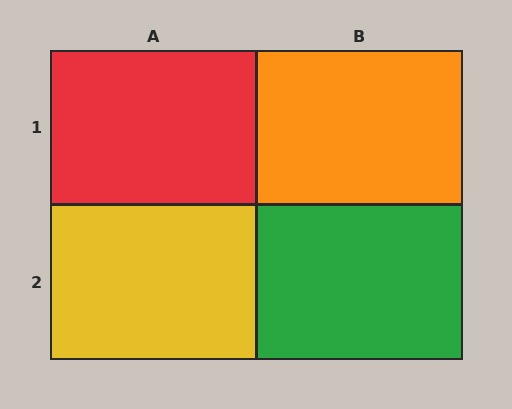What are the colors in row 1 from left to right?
Red, orange.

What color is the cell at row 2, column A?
Yellow.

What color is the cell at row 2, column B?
Green.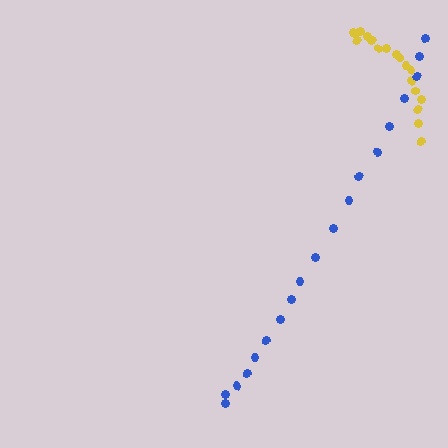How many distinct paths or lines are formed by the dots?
There are 2 distinct paths.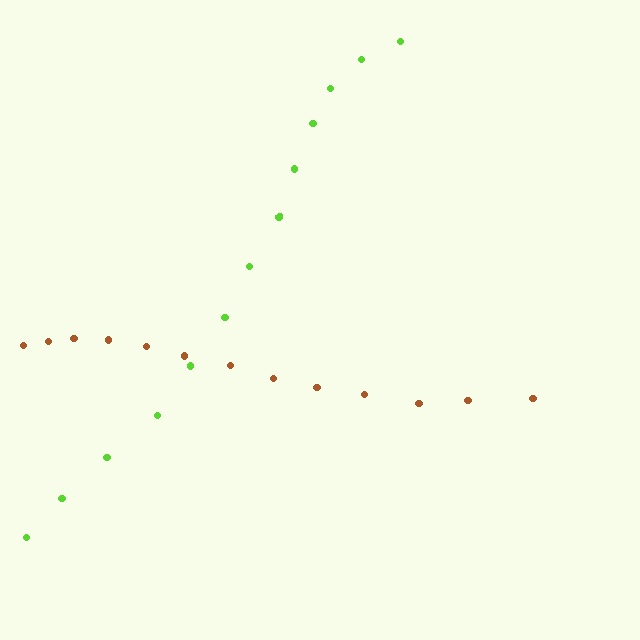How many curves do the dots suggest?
There are 2 distinct paths.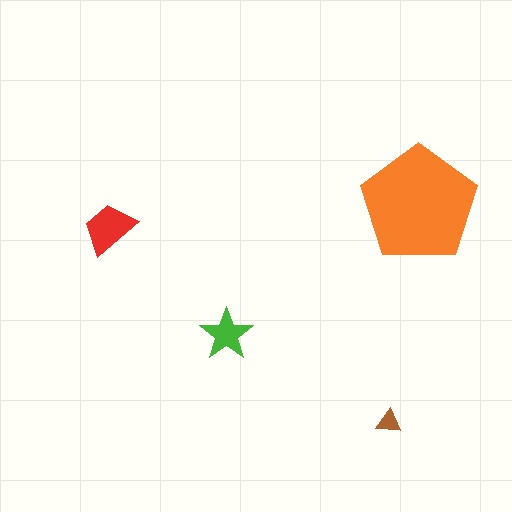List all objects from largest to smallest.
The orange pentagon, the red trapezoid, the green star, the brown triangle.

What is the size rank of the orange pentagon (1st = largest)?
1st.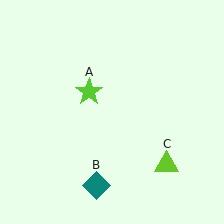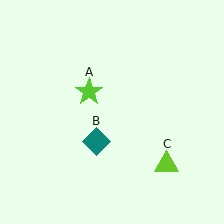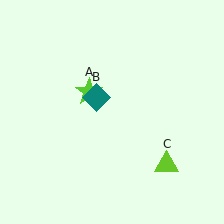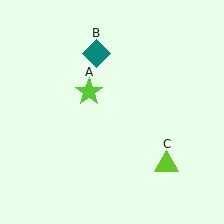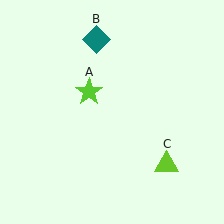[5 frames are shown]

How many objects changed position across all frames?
1 object changed position: teal diamond (object B).